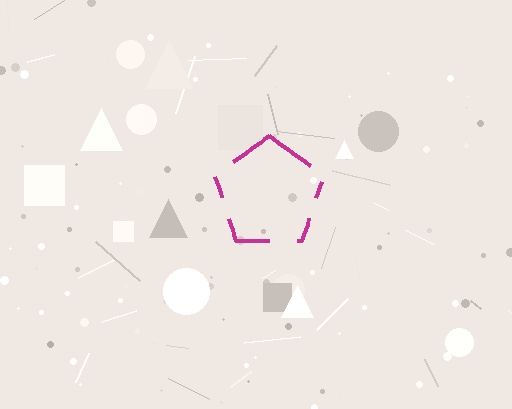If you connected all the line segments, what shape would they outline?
They would outline a pentagon.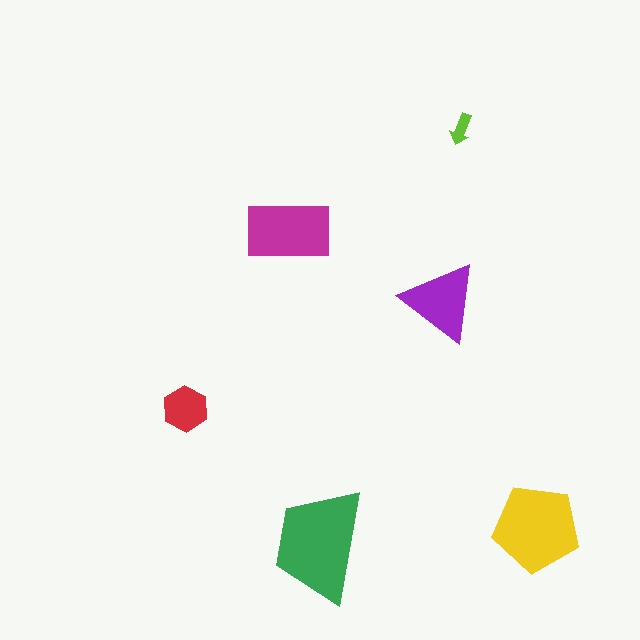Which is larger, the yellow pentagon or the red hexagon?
The yellow pentagon.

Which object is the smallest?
The lime arrow.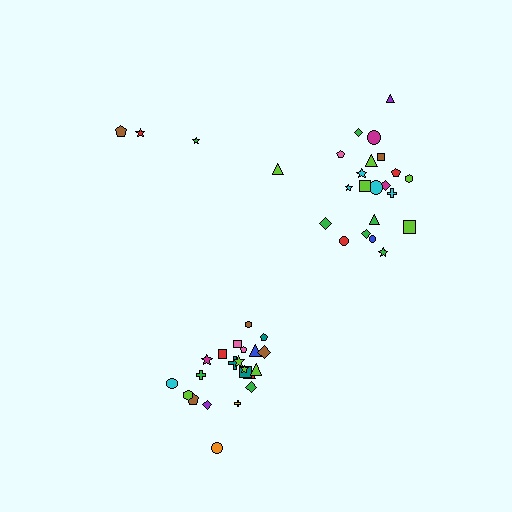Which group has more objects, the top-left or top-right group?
The top-right group.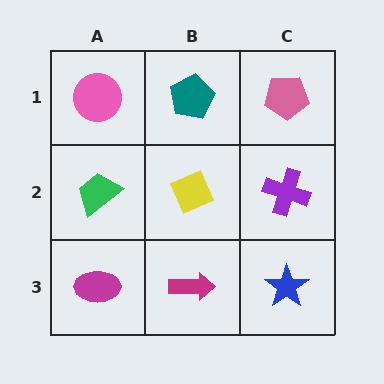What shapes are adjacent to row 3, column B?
A yellow diamond (row 2, column B), a magenta ellipse (row 3, column A), a blue star (row 3, column C).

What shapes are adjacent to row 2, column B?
A teal pentagon (row 1, column B), a magenta arrow (row 3, column B), a green trapezoid (row 2, column A), a purple cross (row 2, column C).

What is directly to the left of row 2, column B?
A green trapezoid.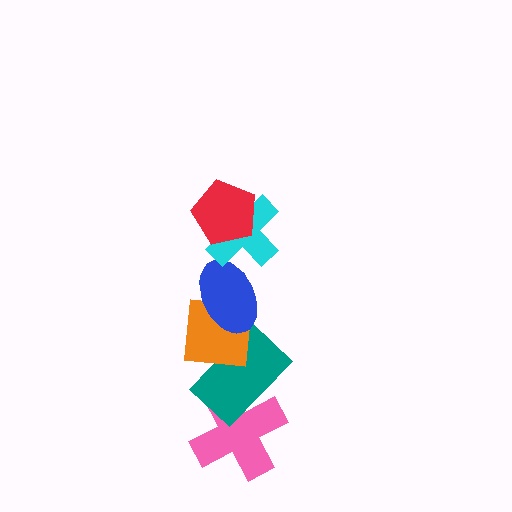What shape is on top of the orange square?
The blue ellipse is on top of the orange square.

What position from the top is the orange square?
The orange square is 4th from the top.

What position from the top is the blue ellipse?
The blue ellipse is 3rd from the top.